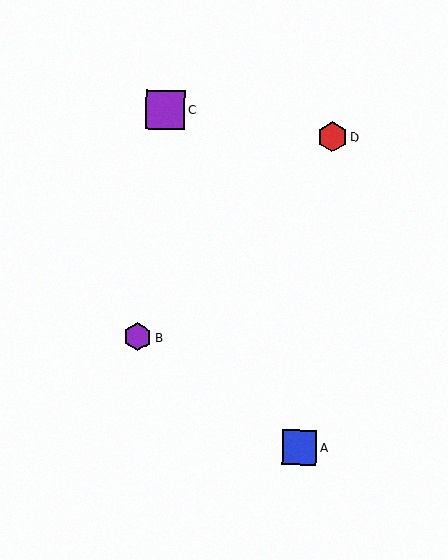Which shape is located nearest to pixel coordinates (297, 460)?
The blue square (labeled A) at (299, 447) is nearest to that location.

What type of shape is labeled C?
Shape C is a purple square.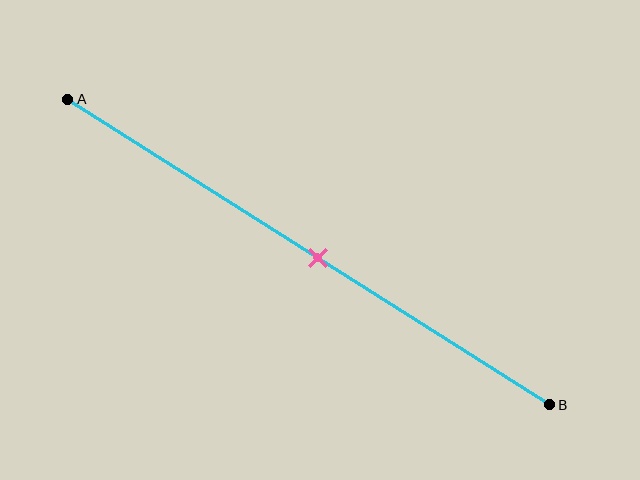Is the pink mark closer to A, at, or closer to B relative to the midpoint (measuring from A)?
The pink mark is approximately at the midpoint of segment AB.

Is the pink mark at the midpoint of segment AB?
Yes, the mark is approximately at the midpoint.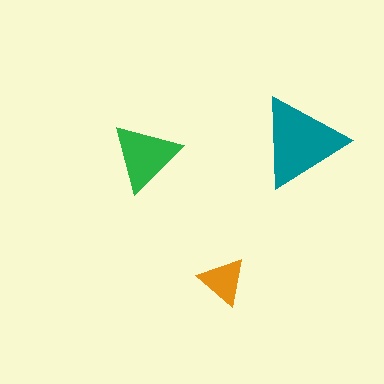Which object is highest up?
The teal triangle is topmost.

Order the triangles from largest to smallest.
the teal one, the green one, the orange one.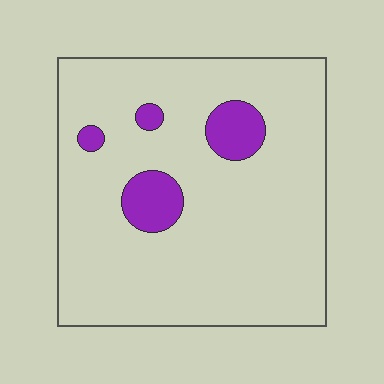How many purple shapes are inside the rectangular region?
4.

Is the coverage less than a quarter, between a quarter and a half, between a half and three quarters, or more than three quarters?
Less than a quarter.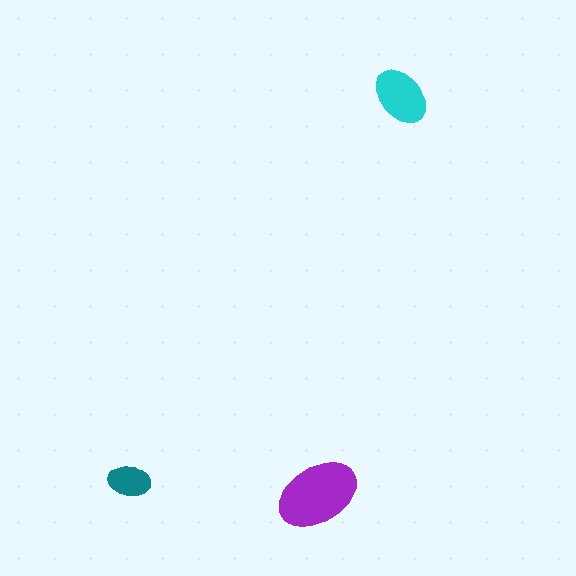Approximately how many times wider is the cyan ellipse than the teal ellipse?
About 1.5 times wider.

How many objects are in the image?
There are 3 objects in the image.